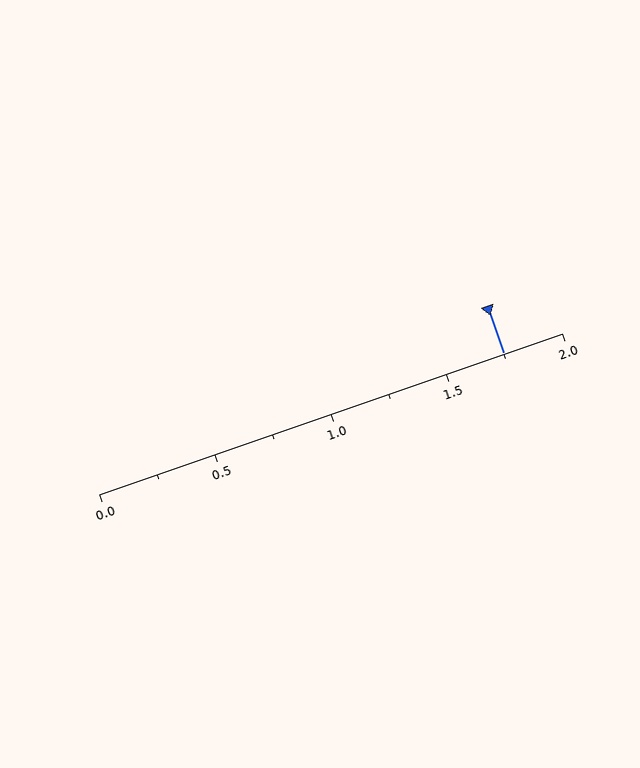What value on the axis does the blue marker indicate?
The marker indicates approximately 1.75.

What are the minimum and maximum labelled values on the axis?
The axis runs from 0.0 to 2.0.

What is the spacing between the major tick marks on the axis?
The major ticks are spaced 0.5 apart.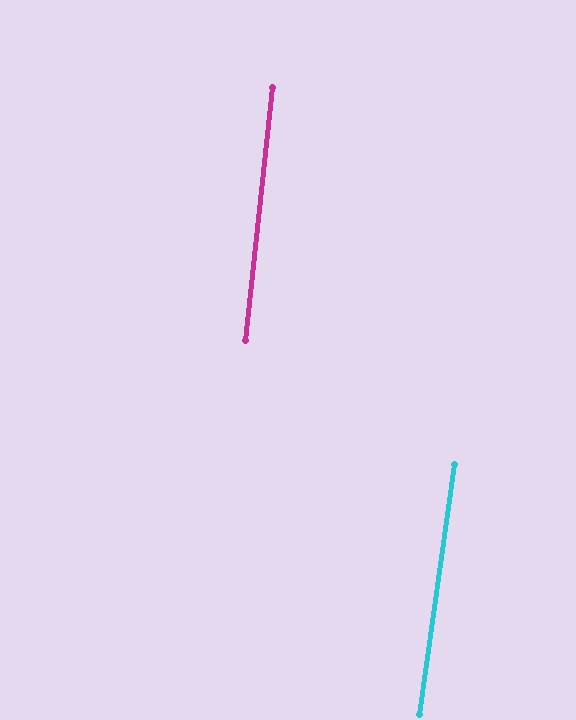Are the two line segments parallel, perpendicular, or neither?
Parallel — their directions differ by only 1.9°.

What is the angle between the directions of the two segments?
Approximately 2 degrees.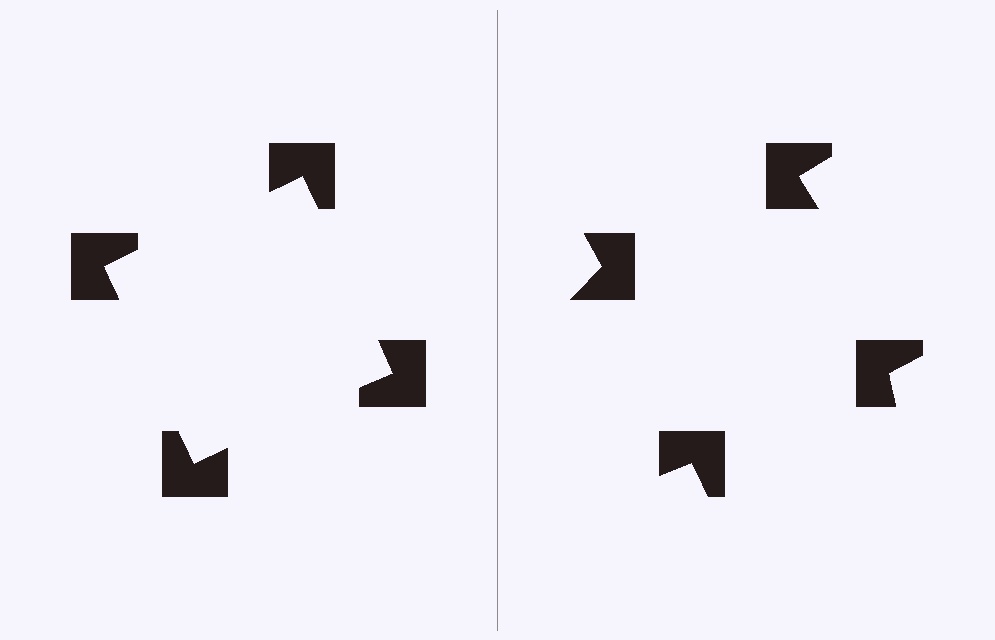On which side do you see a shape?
An illusory square appears on the left side. On the right side the wedge cuts are rotated, so no coherent shape forms.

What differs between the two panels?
The notched squares are positioned identically on both sides; only the wedge orientations differ. On the left they align to a square; on the right they are misaligned.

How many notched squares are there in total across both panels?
8 — 4 on each side.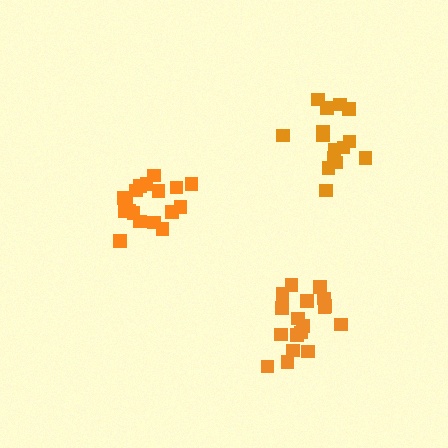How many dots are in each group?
Group 1: 19 dots, Group 2: 15 dots, Group 3: 18 dots (52 total).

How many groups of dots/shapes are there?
There are 3 groups.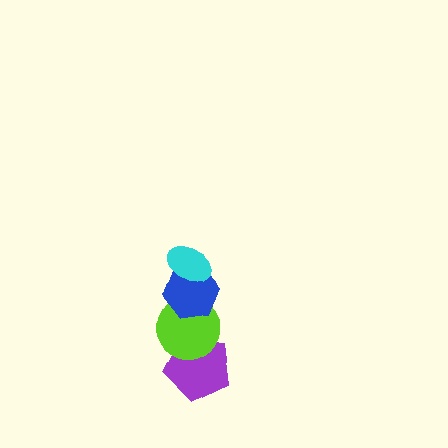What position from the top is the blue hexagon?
The blue hexagon is 2nd from the top.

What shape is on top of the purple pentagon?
The lime circle is on top of the purple pentagon.